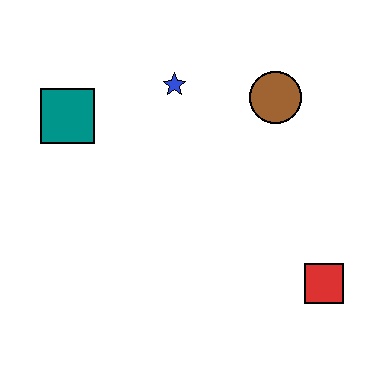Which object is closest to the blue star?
The brown circle is closest to the blue star.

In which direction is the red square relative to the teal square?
The red square is to the right of the teal square.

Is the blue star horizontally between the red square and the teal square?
Yes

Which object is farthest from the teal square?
The red square is farthest from the teal square.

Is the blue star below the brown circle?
No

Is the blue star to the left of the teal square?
No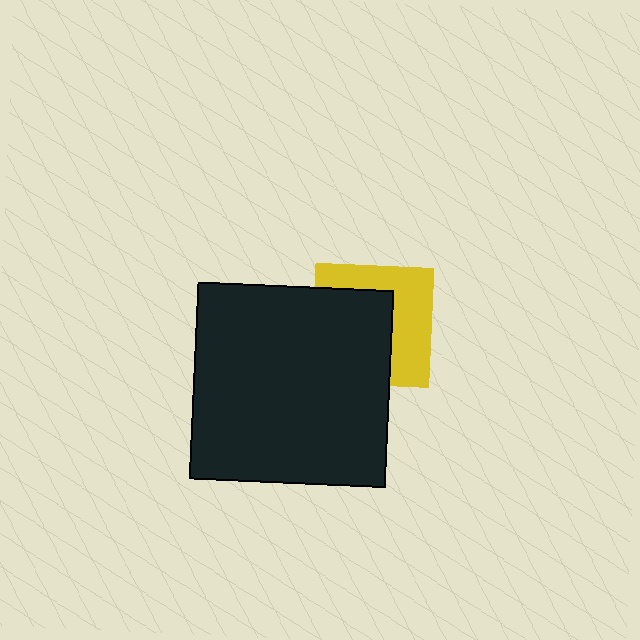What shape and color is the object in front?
The object in front is a black square.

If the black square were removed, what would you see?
You would see the complete yellow square.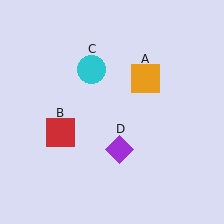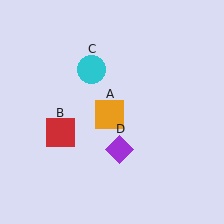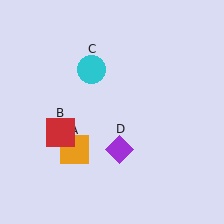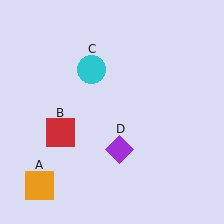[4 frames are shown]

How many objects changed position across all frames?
1 object changed position: orange square (object A).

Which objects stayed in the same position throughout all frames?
Red square (object B) and cyan circle (object C) and purple diamond (object D) remained stationary.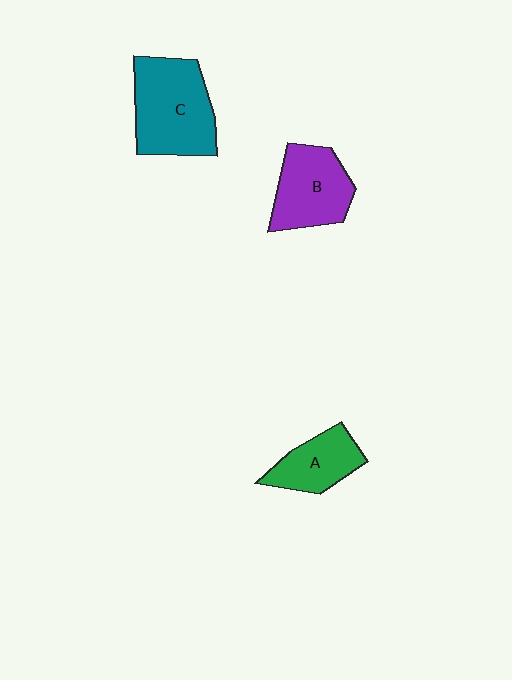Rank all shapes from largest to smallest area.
From largest to smallest: C (teal), B (purple), A (green).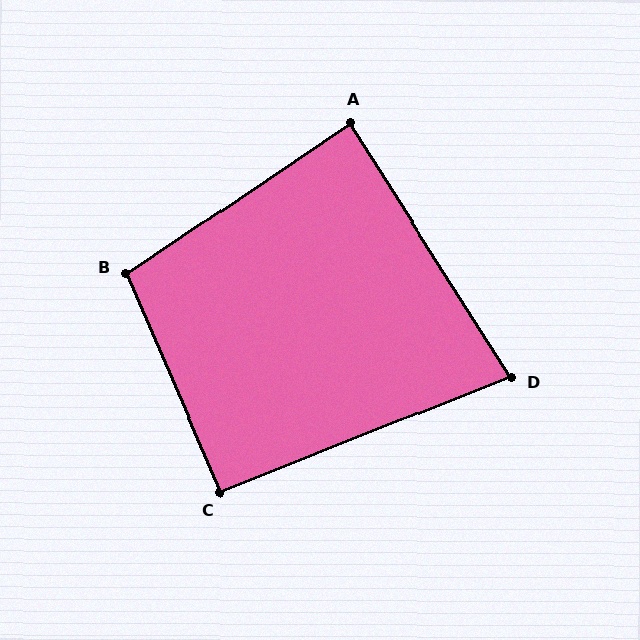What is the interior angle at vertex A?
Approximately 88 degrees (approximately right).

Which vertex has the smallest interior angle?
D, at approximately 79 degrees.